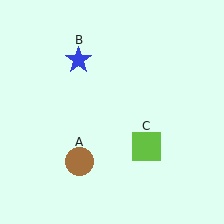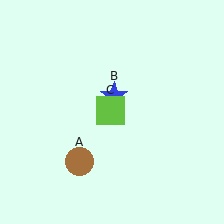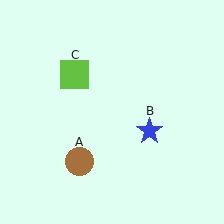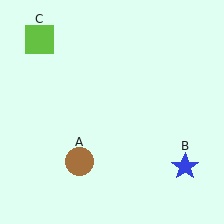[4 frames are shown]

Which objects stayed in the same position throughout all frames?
Brown circle (object A) remained stationary.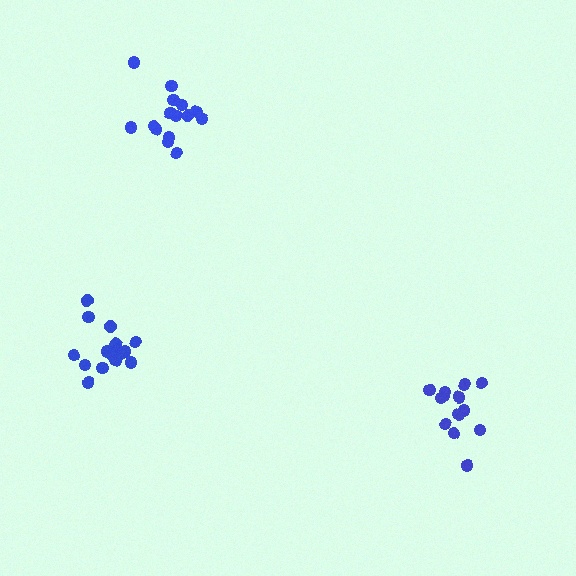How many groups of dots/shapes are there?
There are 3 groups.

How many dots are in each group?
Group 1: 13 dots, Group 2: 15 dots, Group 3: 15 dots (43 total).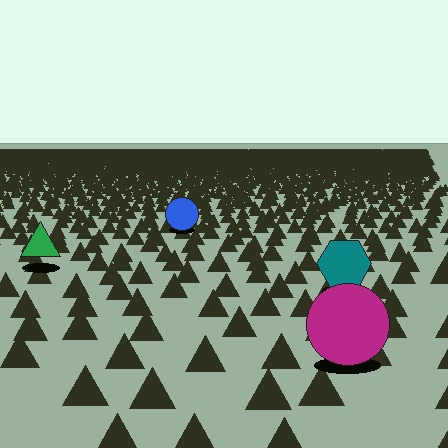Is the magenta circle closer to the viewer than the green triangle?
Yes. The magenta circle is closer — you can tell from the texture gradient: the ground texture is coarser near it.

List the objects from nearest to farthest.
From nearest to farthest: the magenta circle, the teal hexagon, the green triangle, the blue circle.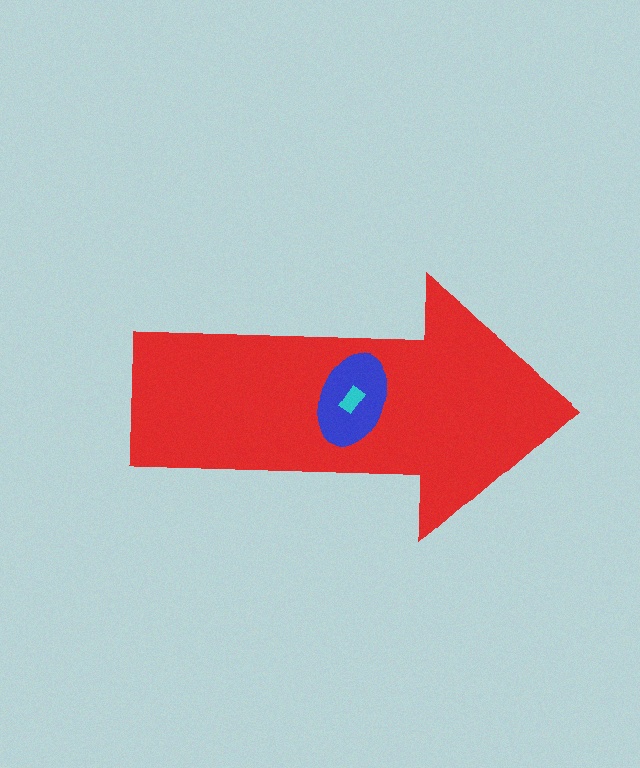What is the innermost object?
The cyan rectangle.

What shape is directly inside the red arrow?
The blue ellipse.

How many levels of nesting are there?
3.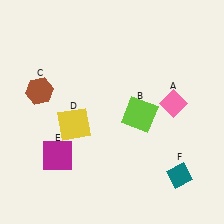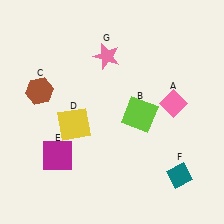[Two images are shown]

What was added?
A pink star (G) was added in Image 2.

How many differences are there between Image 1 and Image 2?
There is 1 difference between the two images.